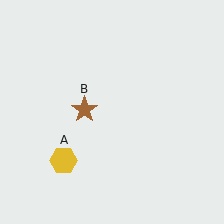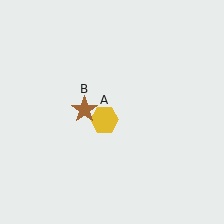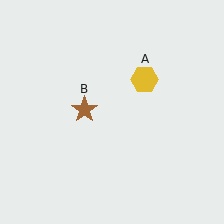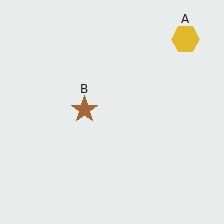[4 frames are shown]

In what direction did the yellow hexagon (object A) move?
The yellow hexagon (object A) moved up and to the right.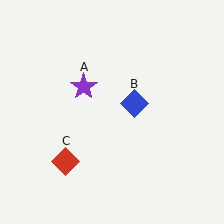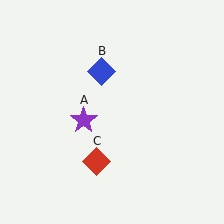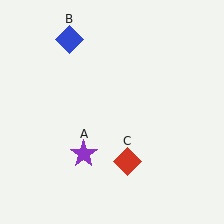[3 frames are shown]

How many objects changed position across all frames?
3 objects changed position: purple star (object A), blue diamond (object B), red diamond (object C).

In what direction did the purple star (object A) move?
The purple star (object A) moved down.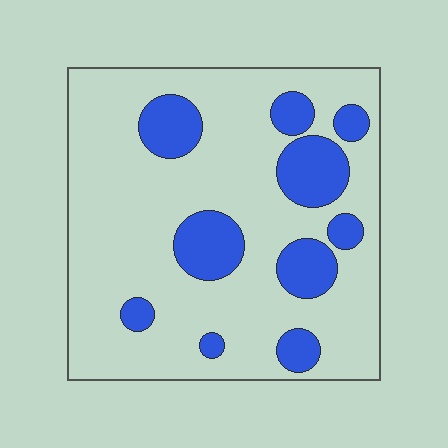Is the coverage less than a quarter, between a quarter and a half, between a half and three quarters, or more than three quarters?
Less than a quarter.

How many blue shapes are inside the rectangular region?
10.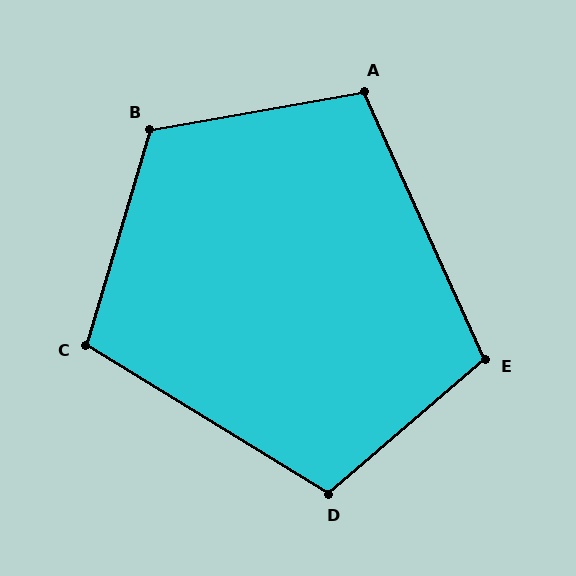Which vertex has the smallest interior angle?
A, at approximately 105 degrees.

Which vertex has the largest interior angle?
B, at approximately 116 degrees.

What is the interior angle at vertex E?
Approximately 106 degrees (obtuse).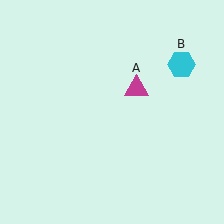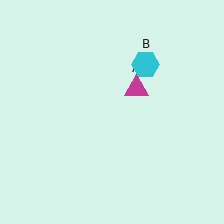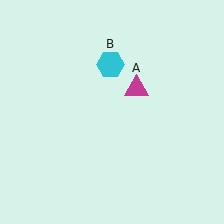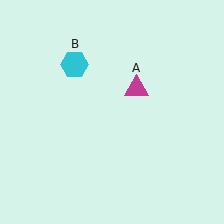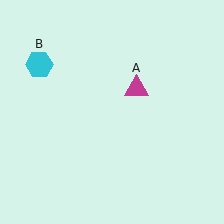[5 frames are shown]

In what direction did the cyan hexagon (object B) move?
The cyan hexagon (object B) moved left.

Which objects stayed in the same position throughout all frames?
Magenta triangle (object A) remained stationary.